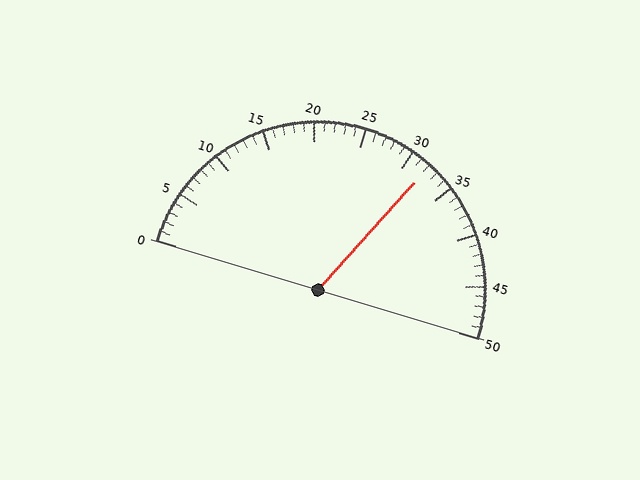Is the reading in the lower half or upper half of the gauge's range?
The reading is in the upper half of the range (0 to 50).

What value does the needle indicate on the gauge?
The needle indicates approximately 32.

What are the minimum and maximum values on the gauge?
The gauge ranges from 0 to 50.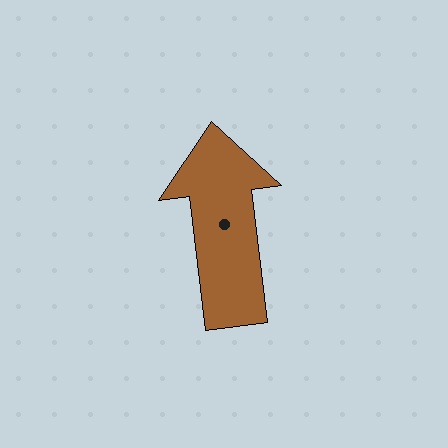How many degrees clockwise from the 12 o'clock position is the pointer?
Approximately 353 degrees.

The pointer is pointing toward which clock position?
Roughly 12 o'clock.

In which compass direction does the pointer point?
North.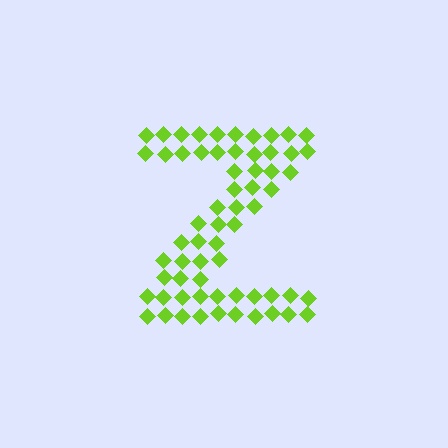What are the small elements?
The small elements are diamonds.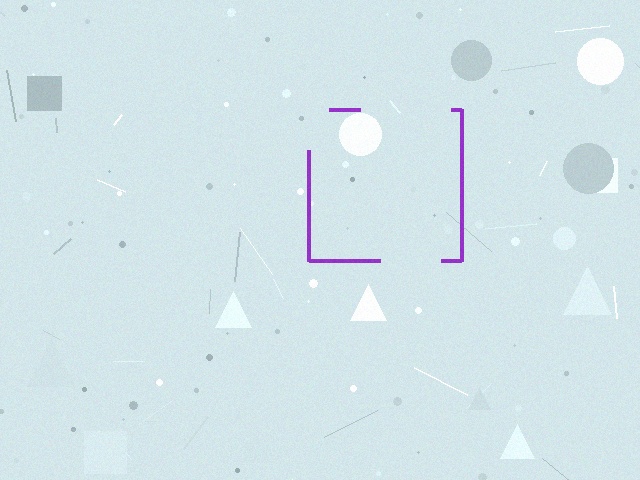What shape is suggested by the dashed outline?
The dashed outline suggests a square.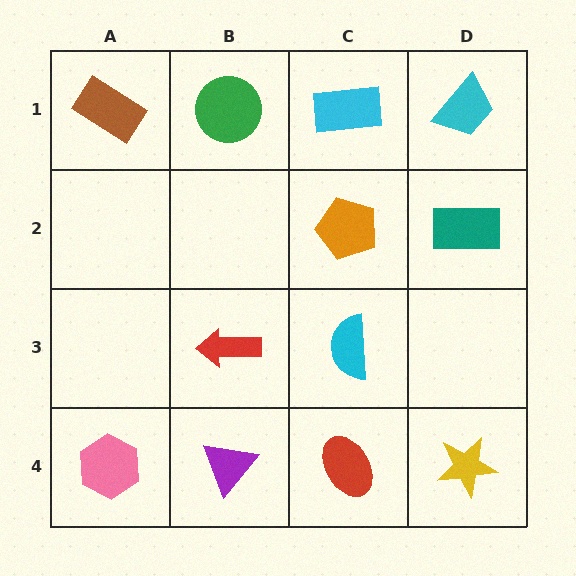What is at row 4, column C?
A red ellipse.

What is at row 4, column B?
A purple triangle.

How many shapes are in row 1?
4 shapes.